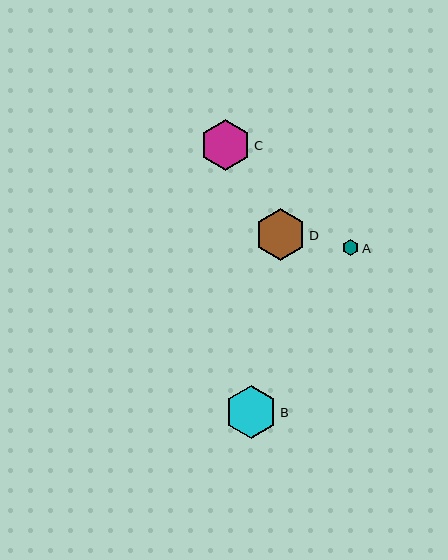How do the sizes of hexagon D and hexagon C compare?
Hexagon D and hexagon C are approximately the same size.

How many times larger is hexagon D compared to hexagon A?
Hexagon D is approximately 3.2 times the size of hexagon A.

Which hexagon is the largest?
Hexagon B is the largest with a size of approximately 53 pixels.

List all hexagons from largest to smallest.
From largest to smallest: B, D, C, A.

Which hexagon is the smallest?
Hexagon A is the smallest with a size of approximately 16 pixels.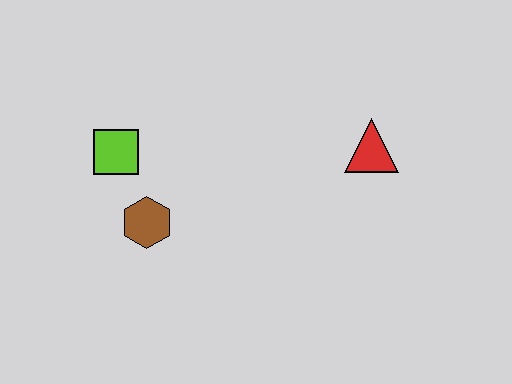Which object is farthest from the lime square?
The red triangle is farthest from the lime square.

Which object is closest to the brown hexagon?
The lime square is closest to the brown hexagon.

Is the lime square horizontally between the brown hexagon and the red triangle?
No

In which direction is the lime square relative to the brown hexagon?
The lime square is above the brown hexagon.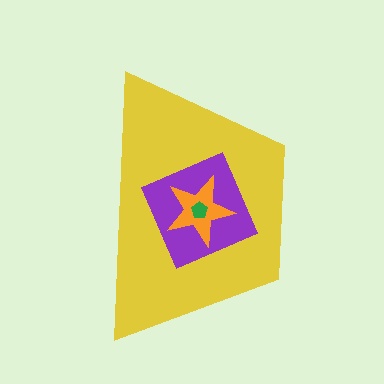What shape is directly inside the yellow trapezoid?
The purple square.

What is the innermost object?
The green pentagon.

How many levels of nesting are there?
4.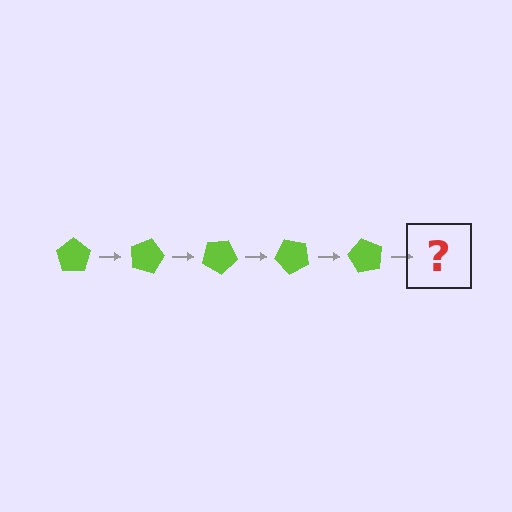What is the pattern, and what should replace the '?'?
The pattern is that the pentagon rotates 15 degrees each step. The '?' should be a lime pentagon rotated 75 degrees.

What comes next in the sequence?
The next element should be a lime pentagon rotated 75 degrees.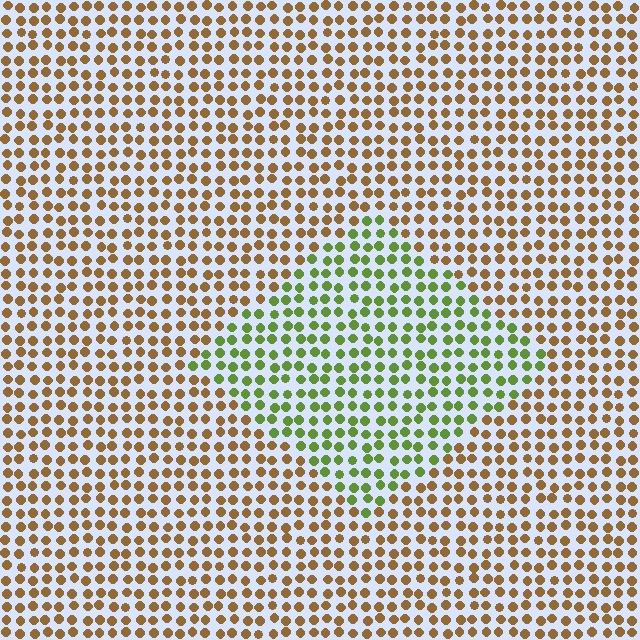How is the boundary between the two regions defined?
The boundary is defined purely by a slight shift in hue (about 59 degrees). Spacing, size, and orientation are identical on both sides.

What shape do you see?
I see a diamond.